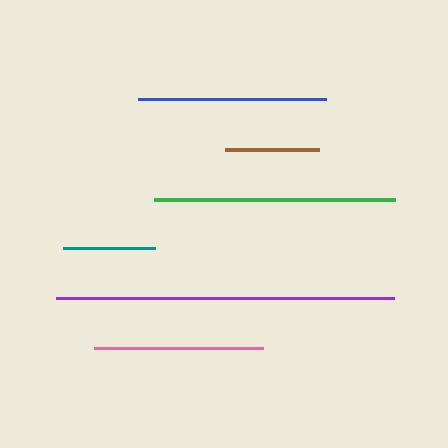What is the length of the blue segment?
The blue segment is approximately 189 pixels long.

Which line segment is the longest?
The purple line is the longest at approximately 339 pixels.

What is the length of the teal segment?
The teal segment is approximately 93 pixels long.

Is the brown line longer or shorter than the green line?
The green line is longer than the brown line.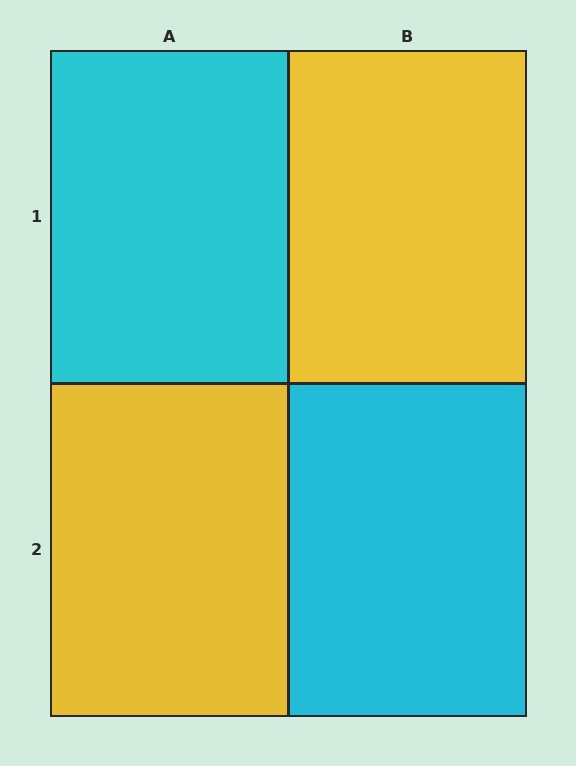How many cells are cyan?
2 cells are cyan.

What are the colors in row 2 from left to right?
Yellow, cyan.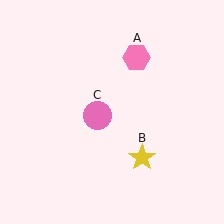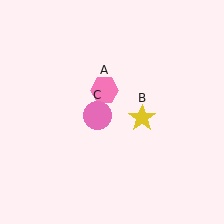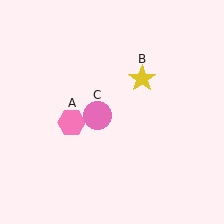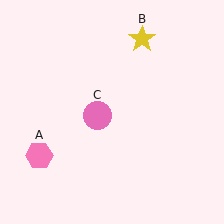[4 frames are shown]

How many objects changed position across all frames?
2 objects changed position: pink hexagon (object A), yellow star (object B).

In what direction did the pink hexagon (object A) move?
The pink hexagon (object A) moved down and to the left.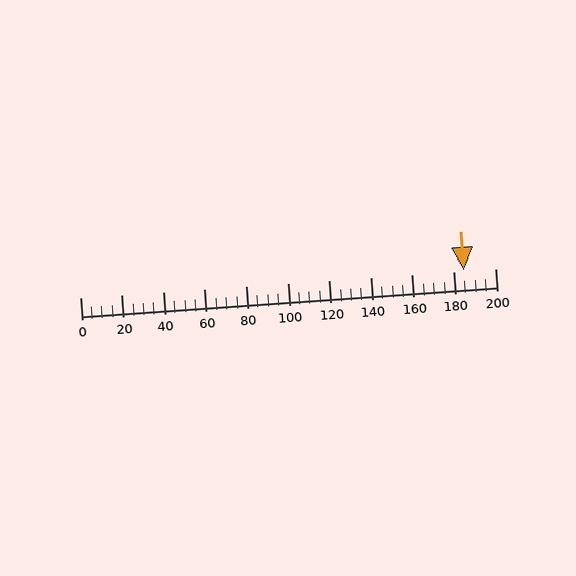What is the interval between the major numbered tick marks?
The major tick marks are spaced 20 units apart.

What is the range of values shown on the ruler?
The ruler shows values from 0 to 200.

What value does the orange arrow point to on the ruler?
The orange arrow points to approximately 185.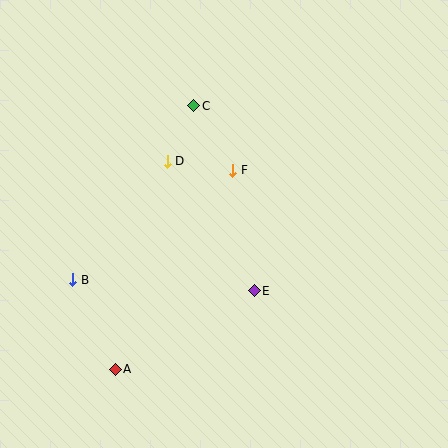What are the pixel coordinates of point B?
Point B is at (73, 280).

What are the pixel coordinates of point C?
Point C is at (194, 106).